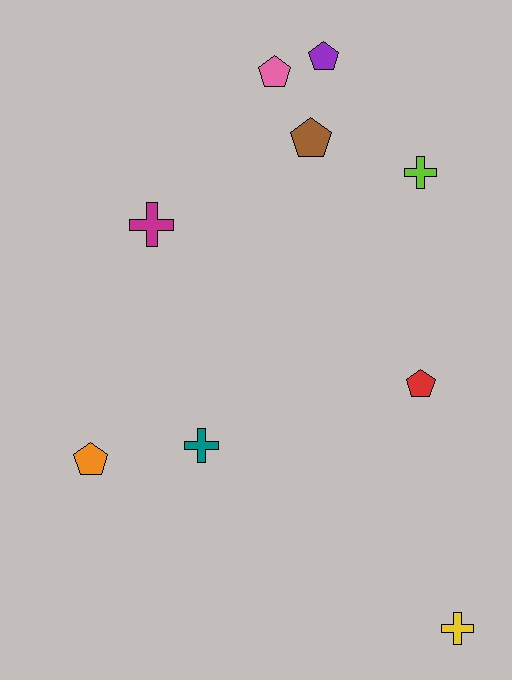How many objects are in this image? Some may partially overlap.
There are 9 objects.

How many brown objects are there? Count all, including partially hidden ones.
There is 1 brown object.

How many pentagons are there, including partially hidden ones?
There are 5 pentagons.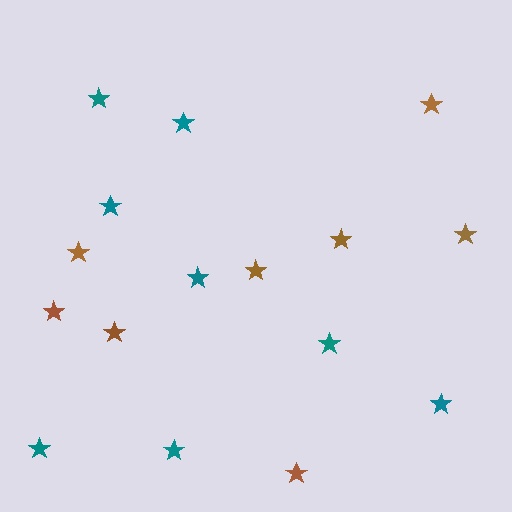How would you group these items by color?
There are 2 groups: one group of brown stars (8) and one group of teal stars (8).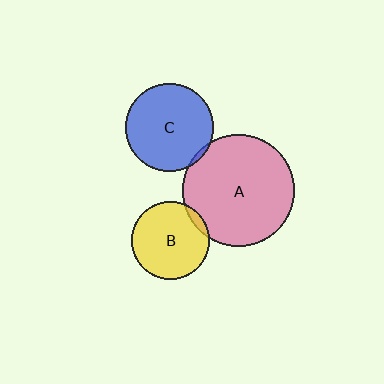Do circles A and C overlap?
Yes.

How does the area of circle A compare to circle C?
Approximately 1.6 times.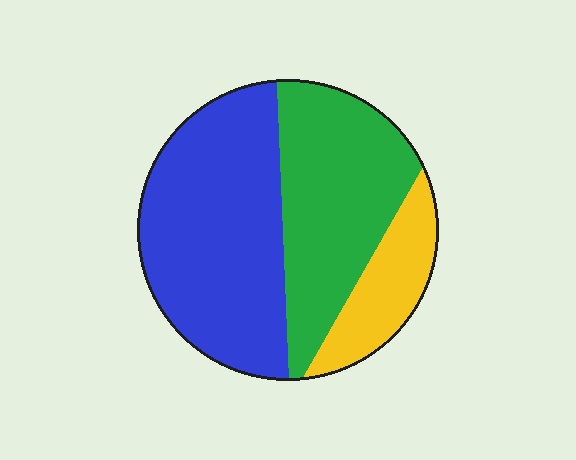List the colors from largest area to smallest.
From largest to smallest: blue, green, yellow.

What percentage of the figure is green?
Green takes up between a third and a half of the figure.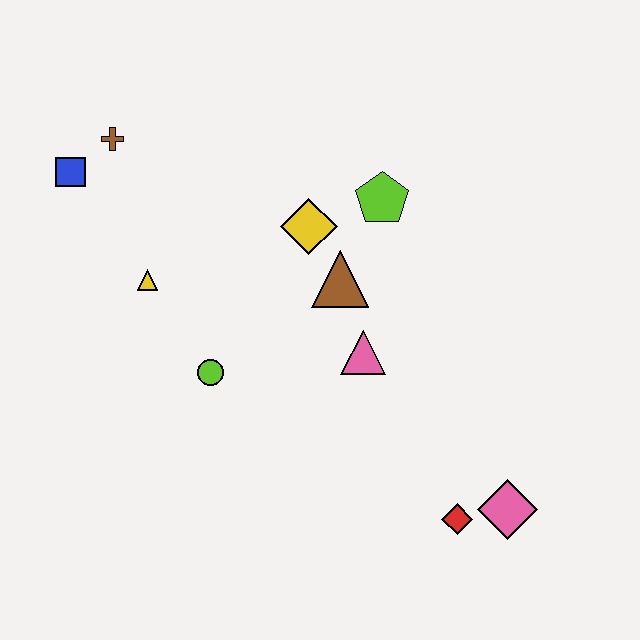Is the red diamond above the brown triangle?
No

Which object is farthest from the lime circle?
The pink diamond is farthest from the lime circle.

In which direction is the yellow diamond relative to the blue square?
The yellow diamond is to the right of the blue square.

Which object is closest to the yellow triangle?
The lime circle is closest to the yellow triangle.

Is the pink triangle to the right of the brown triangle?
Yes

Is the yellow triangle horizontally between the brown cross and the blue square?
No